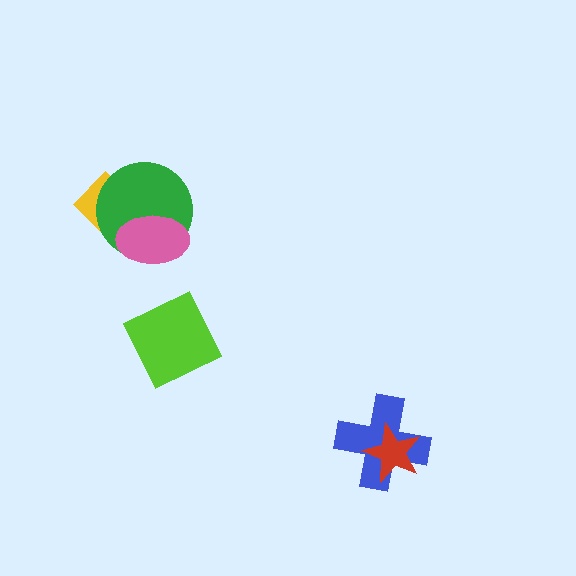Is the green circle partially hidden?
Yes, it is partially covered by another shape.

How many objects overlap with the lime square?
0 objects overlap with the lime square.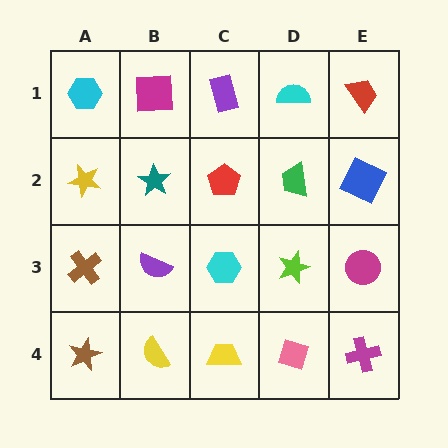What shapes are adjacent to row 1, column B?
A teal star (row 2, column B), a cyan hexagon (row 1, column A), a purple rectangle (row 1, column C).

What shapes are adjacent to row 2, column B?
A magenta square (row 1, column B), a purple semicircle (row 3, column B), a yellow star (row 2, column A), a red pentagon (row 2, column C).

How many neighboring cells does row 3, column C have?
4.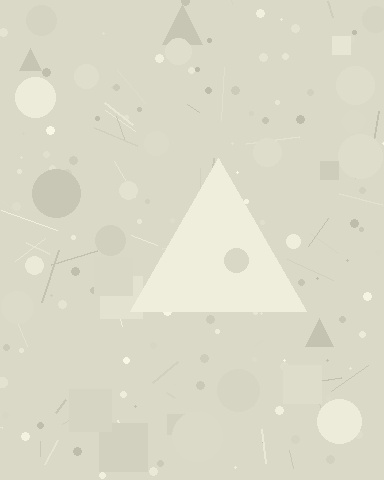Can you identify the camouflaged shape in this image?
The camouflaged shape is a triangle.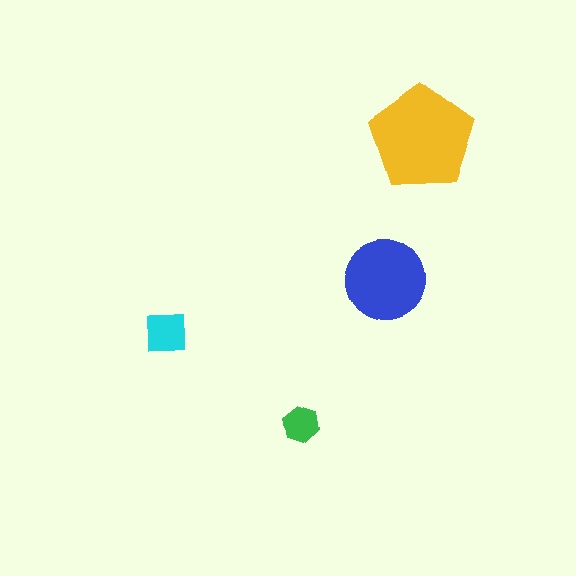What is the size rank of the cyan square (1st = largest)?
3rd.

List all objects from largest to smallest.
The yellow pentagon, the blue circle, the cyan square, the green hexagon.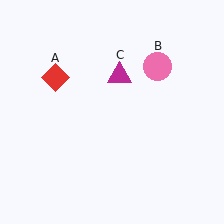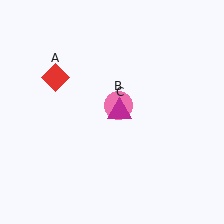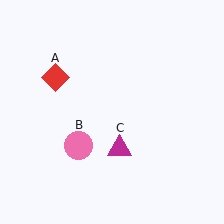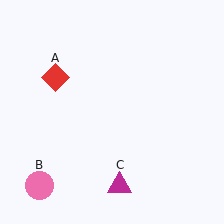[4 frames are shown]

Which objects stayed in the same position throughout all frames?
Red diamond (object A) remained stationary.